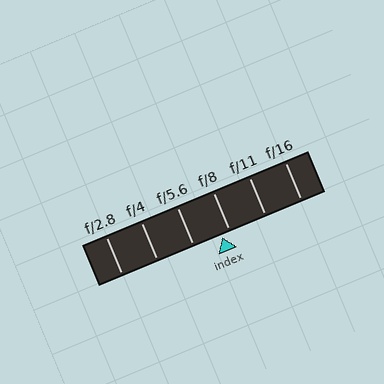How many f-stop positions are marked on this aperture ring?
There are 6 f-stop positions marked.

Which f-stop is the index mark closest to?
The index mark is closest to f/8.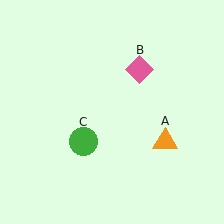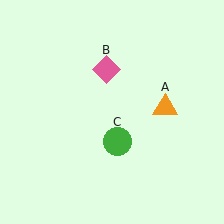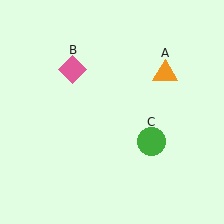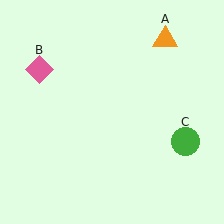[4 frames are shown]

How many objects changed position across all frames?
3 objects changed position: orange triangle (object A), pink diamond (object B), green circle (object C).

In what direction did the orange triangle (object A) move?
The orange triangle (object A) moved up.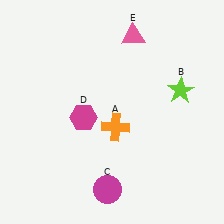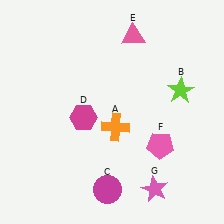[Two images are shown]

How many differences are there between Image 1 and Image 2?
There are 2 differences between the two images.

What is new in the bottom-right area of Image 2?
A pink pentagon (F) was added in the bottom-right area of Image 2.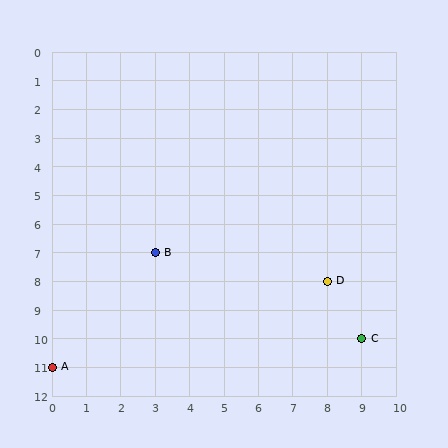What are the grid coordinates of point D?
Point D is at grid coordinates (8, 8).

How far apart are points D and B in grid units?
Points D and B are 5 columns and 1 row apart (about 5.1 grid units diagonally).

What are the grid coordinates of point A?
Point A is at grid coordinates (0, 11).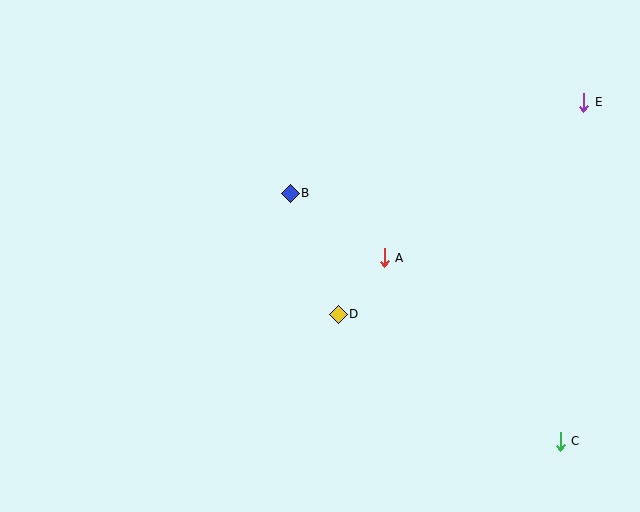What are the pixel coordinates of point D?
Point D is at (338, 314).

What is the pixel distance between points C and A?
The distance between C and A is 255 pixels.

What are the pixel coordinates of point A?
Point A is at (384, 258).